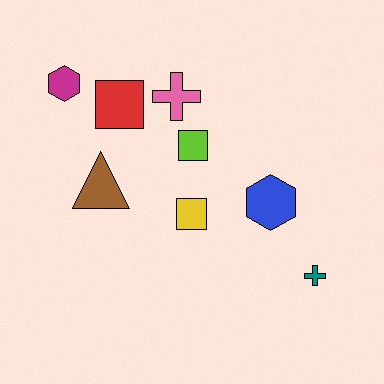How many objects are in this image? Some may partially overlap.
There are 8 objects.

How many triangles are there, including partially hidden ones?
There is 1 triangle.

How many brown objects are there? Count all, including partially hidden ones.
There is 1 brown object.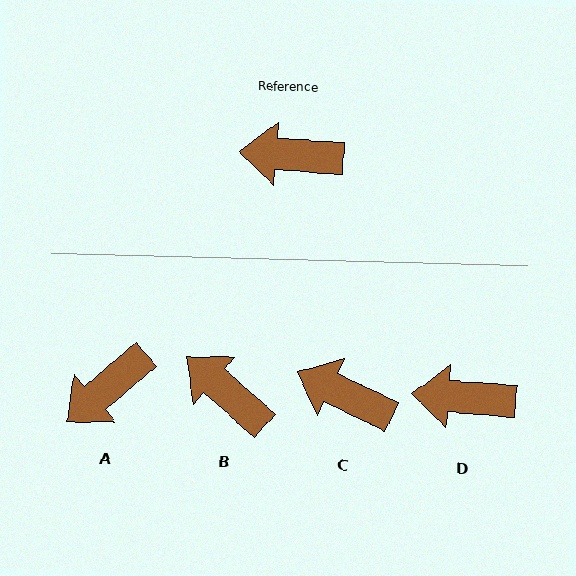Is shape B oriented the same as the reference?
No, it is off by about 37 degrees.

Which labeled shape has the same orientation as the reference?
D.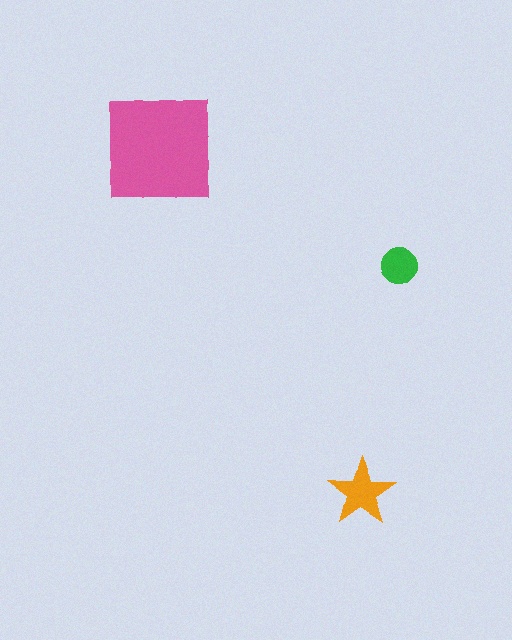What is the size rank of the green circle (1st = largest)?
3rd.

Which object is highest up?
The pink square is topmost.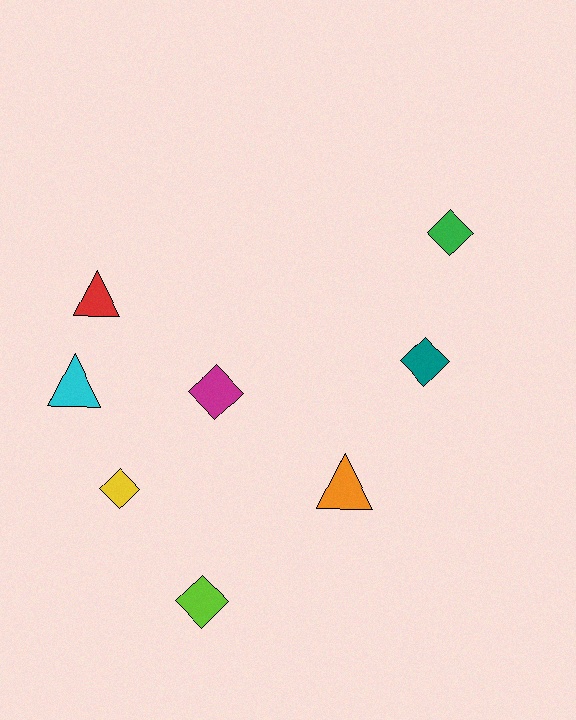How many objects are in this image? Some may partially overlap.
There are 8 objects.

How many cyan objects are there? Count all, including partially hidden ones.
There is 1 cyan object.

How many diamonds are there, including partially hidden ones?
There are 5 diamonds.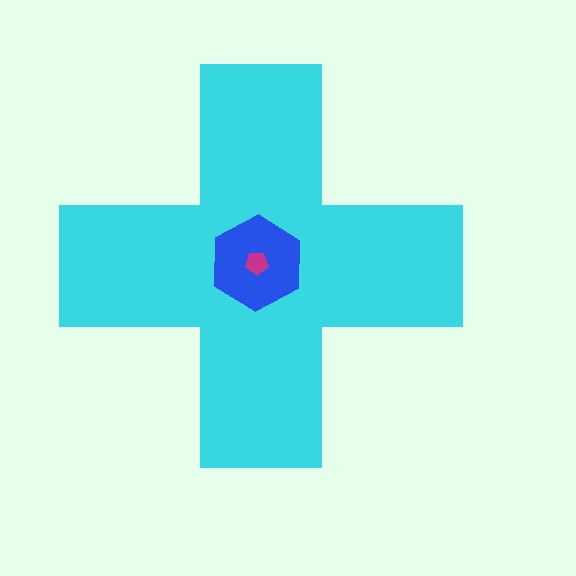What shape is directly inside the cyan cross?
The blue hexagon.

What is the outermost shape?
The cyan cross.